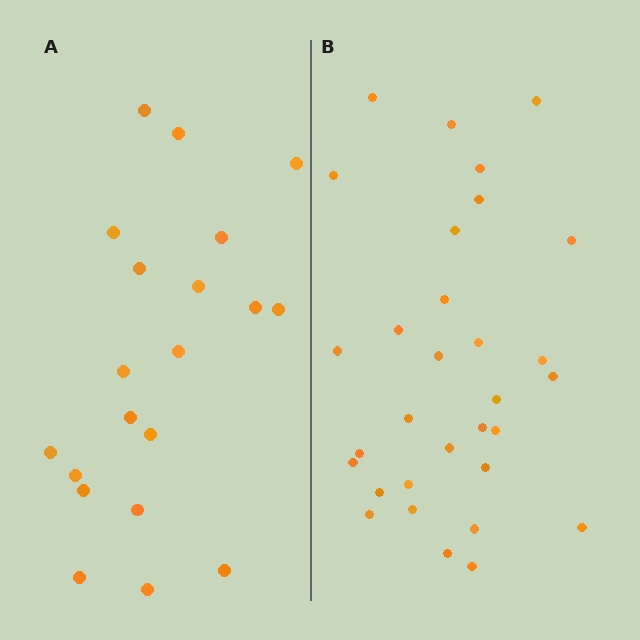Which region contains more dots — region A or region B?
Region B (the right region) has more dots.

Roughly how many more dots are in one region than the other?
Region B has roughly 12 or so more dots than region A.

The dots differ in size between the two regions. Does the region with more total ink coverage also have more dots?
No. Region A has more total ink coverage because its dots are larger, but region B actually contains more individual dots. Total area can be misleading — the number of items is what matters here.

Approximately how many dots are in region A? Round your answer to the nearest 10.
About 20 dots.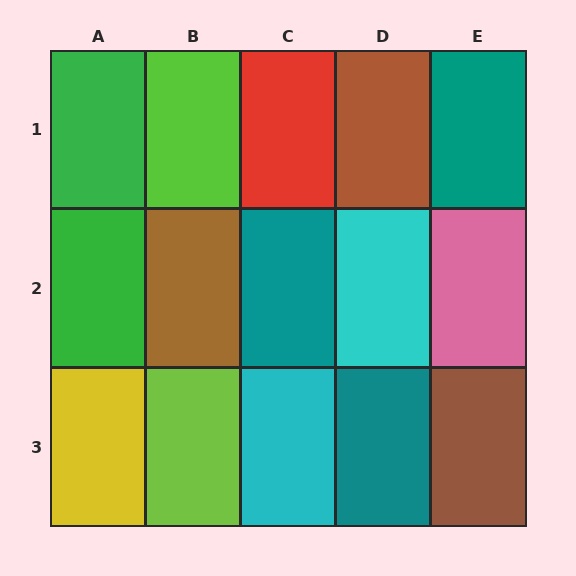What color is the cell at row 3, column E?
Brown.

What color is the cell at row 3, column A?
Yellow.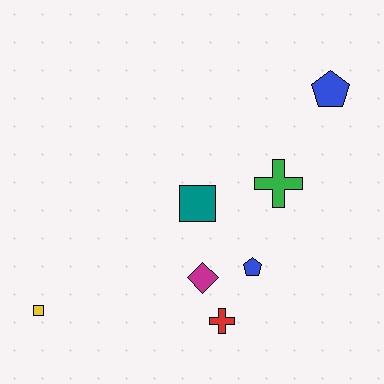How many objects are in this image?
There are 7 objects.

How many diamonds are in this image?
There is 1 diamond.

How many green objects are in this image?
There is 1 green object.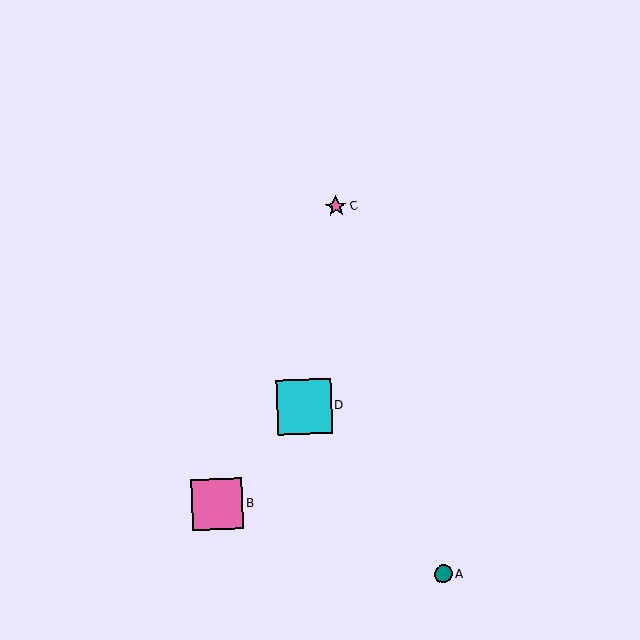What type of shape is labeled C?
Shape C is a pink star.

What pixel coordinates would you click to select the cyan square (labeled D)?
Click at (304, 407) to select the cyan square D.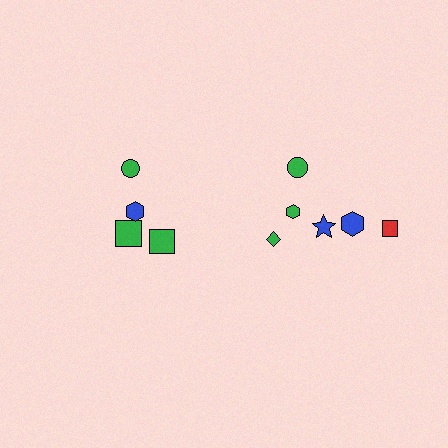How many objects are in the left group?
There are 4 objects.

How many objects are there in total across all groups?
There are 10 objects.